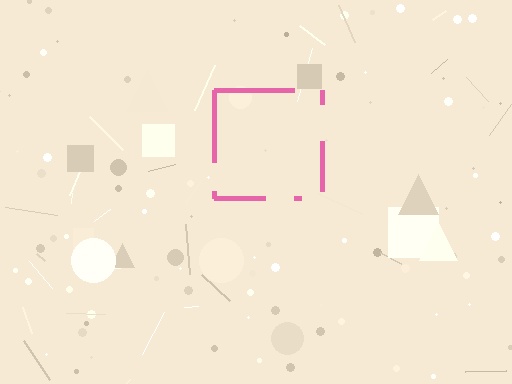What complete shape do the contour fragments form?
The contour fragments form a square.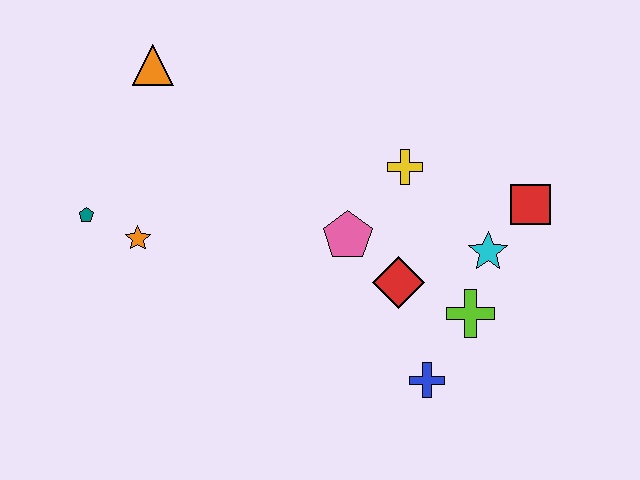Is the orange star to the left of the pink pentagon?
Yes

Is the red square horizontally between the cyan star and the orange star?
No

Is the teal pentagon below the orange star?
No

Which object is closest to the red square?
The cyan star is closest to the red square.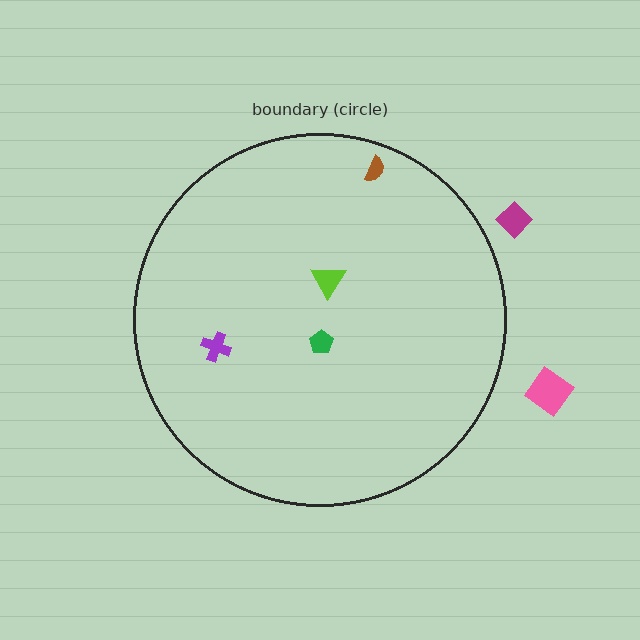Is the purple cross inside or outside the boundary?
Inside.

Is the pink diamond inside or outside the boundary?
Outside.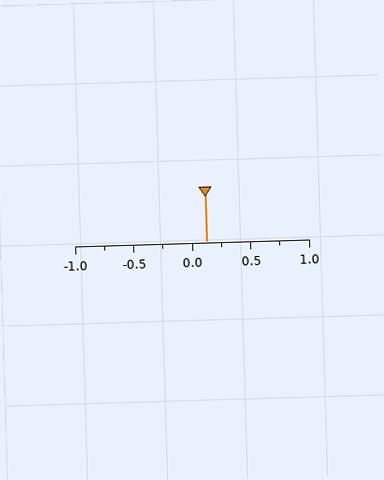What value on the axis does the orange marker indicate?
The marker indicates approximately 0.12.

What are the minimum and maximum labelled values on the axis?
The axis runs from -1.0 to 1.0.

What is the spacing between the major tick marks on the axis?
The major ticks are spaced 0.5 apart.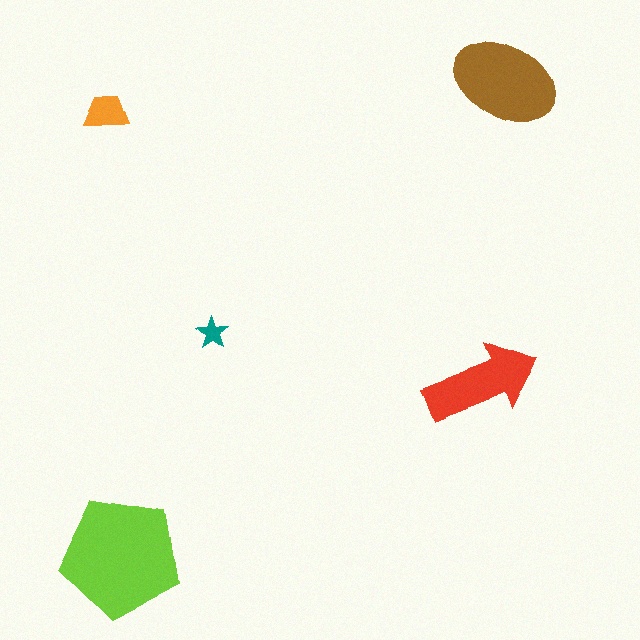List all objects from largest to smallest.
The lime pentagon, the brown ellipse, the red arrow, the orange trapezoid, the teal star.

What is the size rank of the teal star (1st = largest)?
5th.